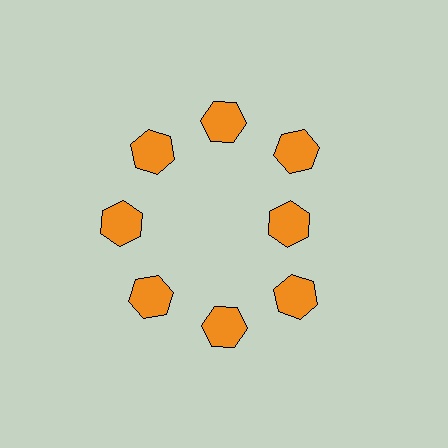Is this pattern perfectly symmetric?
No. The 8 orange hexagons are arranged in a ring, but one element near the 3 o'clock position is pulled inward toward the center, breaking the 8-fold rotational symmetry.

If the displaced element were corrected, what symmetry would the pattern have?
It would have 8-fold rotational symmetry — the pattern would map onto itself every 45 degrees.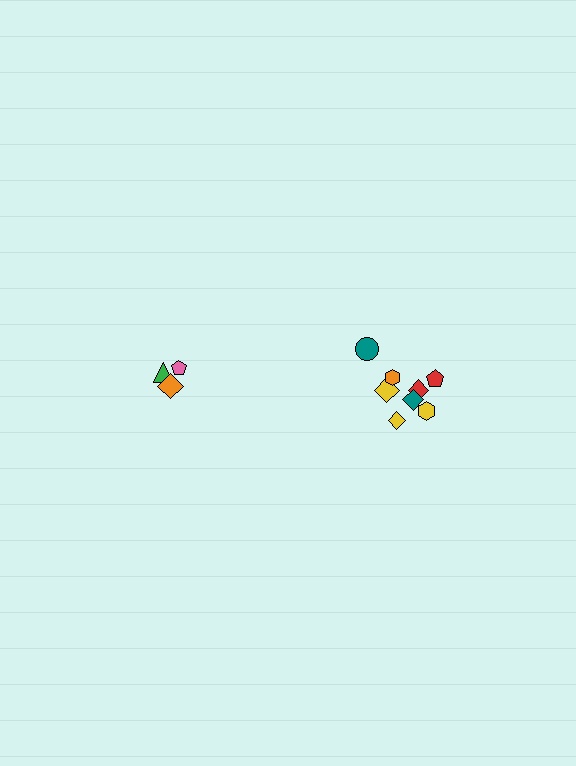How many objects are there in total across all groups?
There are 11 objects.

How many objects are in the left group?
There are 3 objects.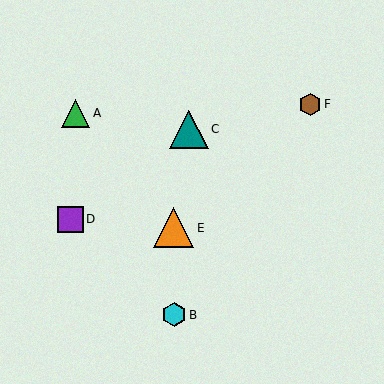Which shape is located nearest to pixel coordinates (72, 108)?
The green triangle (labeled A) at (75, 113) is nearest to that location.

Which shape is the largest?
The orange triangle (labeled E) is the largest.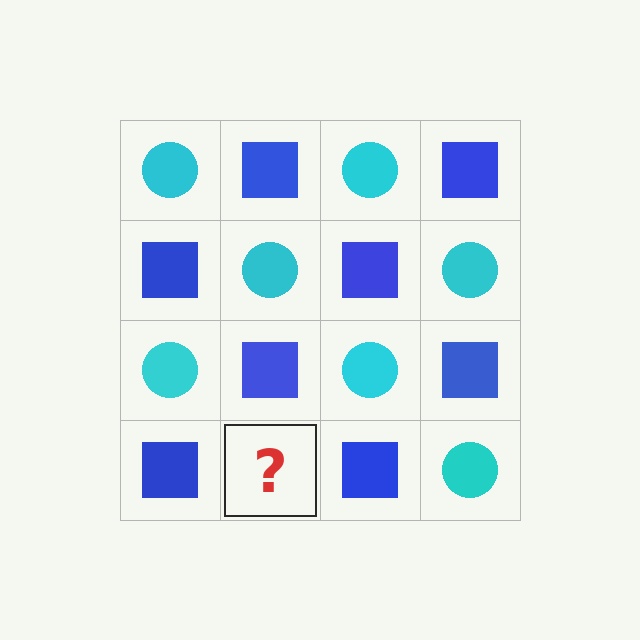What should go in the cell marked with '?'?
The missing cell should contain a cyan circle.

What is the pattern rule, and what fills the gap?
The rule is that it alternates cyan circle and blue square in a checkerboard pattern. The gap should be filled with a cyan circle.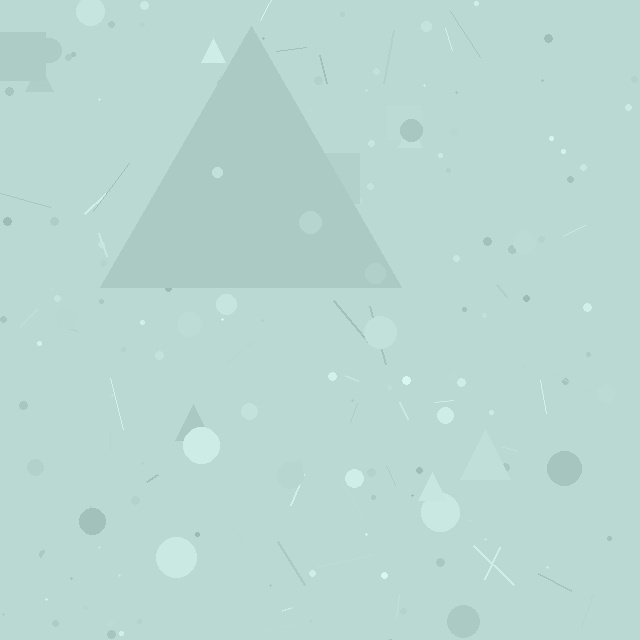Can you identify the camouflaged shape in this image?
The camouflaged shape is a triangle.